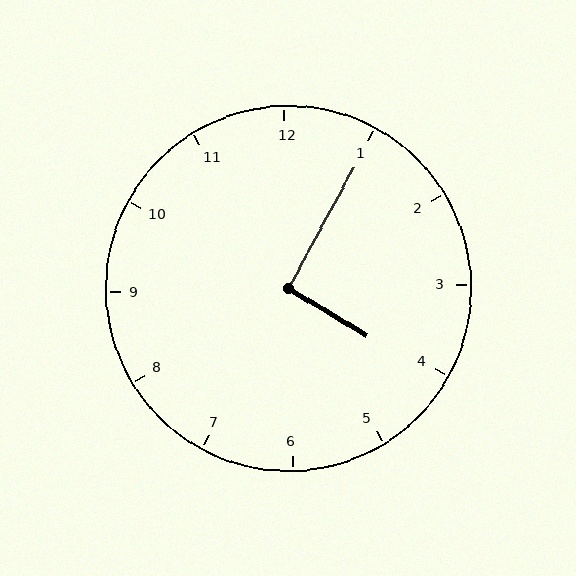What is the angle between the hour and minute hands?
Approximately 92 degrees.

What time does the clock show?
4:05.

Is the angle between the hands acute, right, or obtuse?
It is right.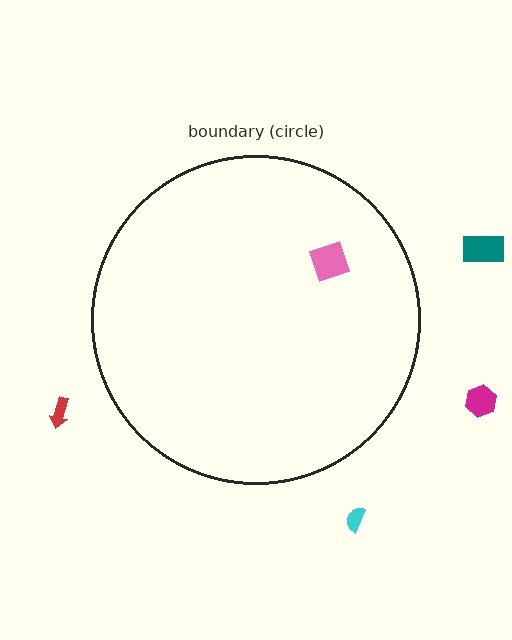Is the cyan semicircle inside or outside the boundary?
Outside.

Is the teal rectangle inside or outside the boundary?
Outside.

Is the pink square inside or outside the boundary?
Inside.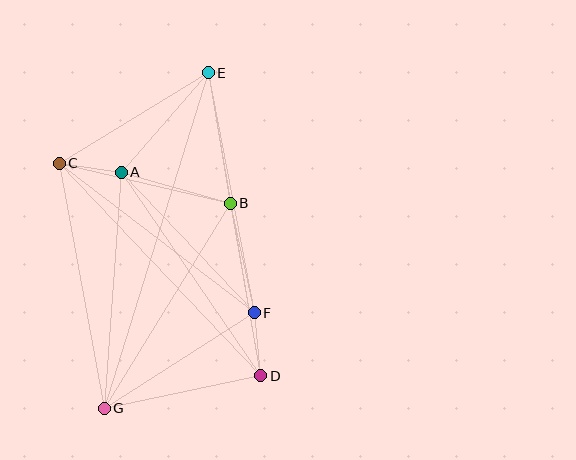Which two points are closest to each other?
Points A and C are closest to each other.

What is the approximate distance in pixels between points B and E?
The distance between B and E is approximately 132 pixels.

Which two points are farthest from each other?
Points E and G are farthest from each other.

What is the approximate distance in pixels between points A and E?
The distance between A and E is approximately 132 pixels.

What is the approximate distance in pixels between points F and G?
The distance between F and G is approximately 177 pixels.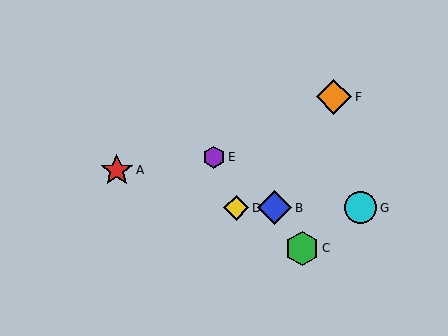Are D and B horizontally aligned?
Yes, both are at y≈208.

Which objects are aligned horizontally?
Objects B, D, G are aligned horizontally.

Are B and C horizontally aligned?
No, B is at y≈208 and C is at y≈248.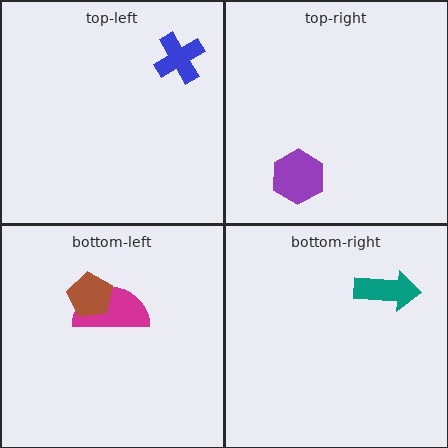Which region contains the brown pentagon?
The bottom-left region.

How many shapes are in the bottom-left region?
2.